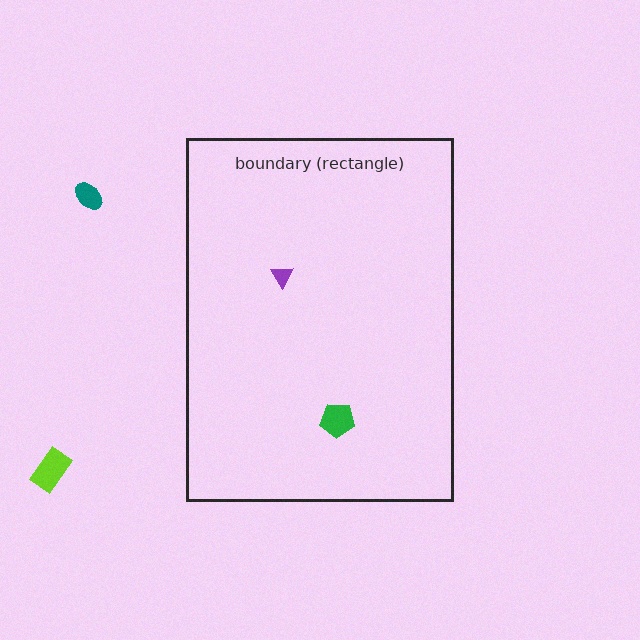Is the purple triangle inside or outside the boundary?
Inside.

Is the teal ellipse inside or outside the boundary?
Outside.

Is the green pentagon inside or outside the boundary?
Inside.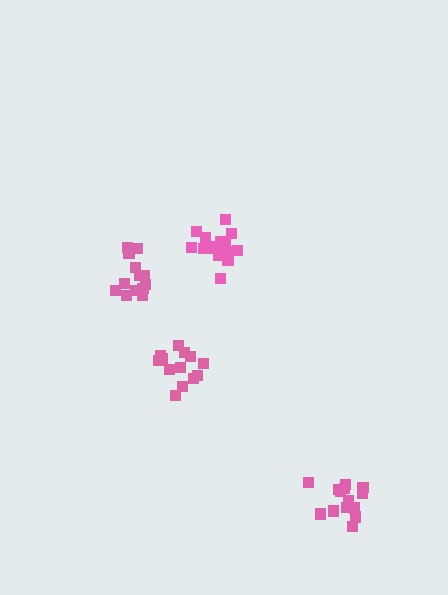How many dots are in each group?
Group 1: 14 dots, Group 2: 13 dots, Group 3: 19 dots, Group 4: 13 dots (59 total).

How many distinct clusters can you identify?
There are 4 distinct clusters.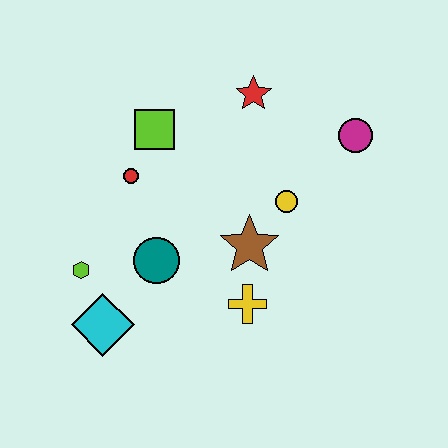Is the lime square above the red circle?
Yes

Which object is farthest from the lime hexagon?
The magenta circle is farthest from the lime hexagon.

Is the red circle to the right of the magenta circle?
No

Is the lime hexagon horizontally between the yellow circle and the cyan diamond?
No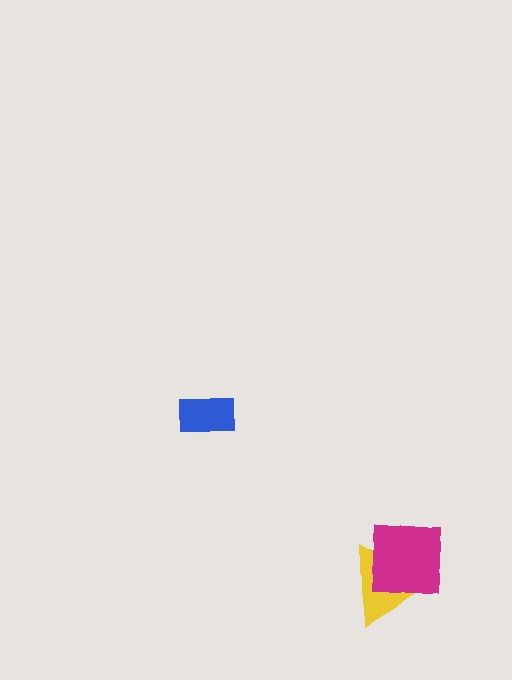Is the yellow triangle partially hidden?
Yes, it is partially covered by another shape.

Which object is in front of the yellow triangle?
The magenta square is in front of the yellow triangle.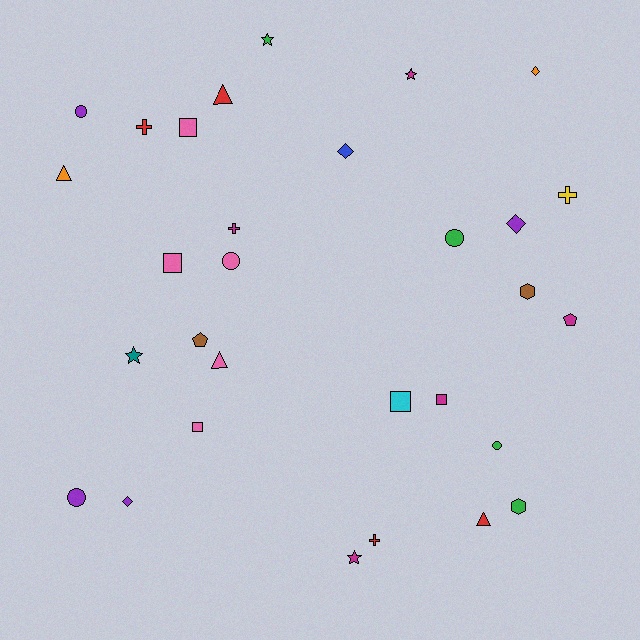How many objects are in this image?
There are 30 objects.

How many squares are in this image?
There are 5 squares.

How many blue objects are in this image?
There is 1 blue object.